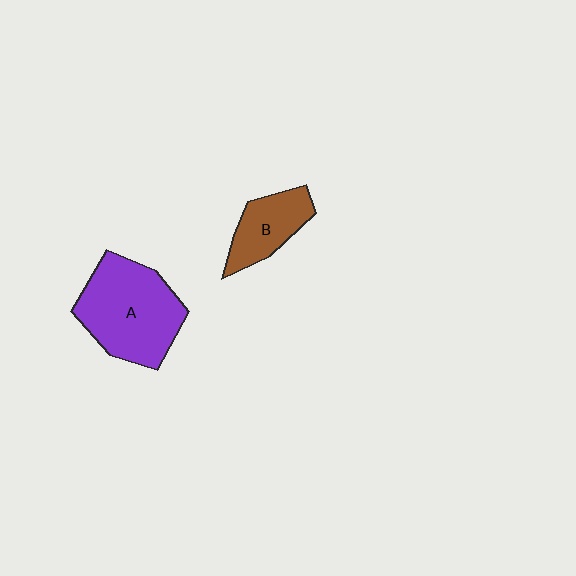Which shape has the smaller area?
Shape B (brown).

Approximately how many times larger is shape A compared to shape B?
Approximately 2.0 times.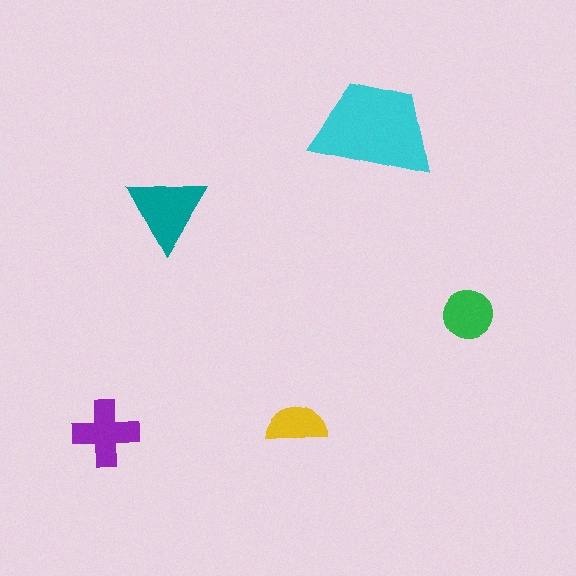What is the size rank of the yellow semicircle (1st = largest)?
5th.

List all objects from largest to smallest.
The cyan trapezoid, the teal triangle, the purple cross, the green circle, the yellow semicircle.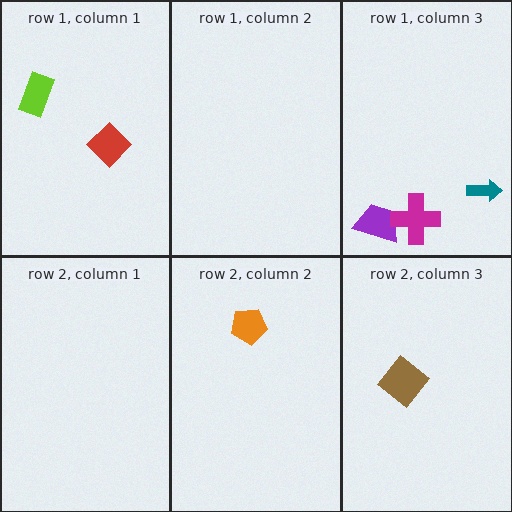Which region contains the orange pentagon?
The row 2, column 2 region.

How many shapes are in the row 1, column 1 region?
2.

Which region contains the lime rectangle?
The row 1, column 1 region.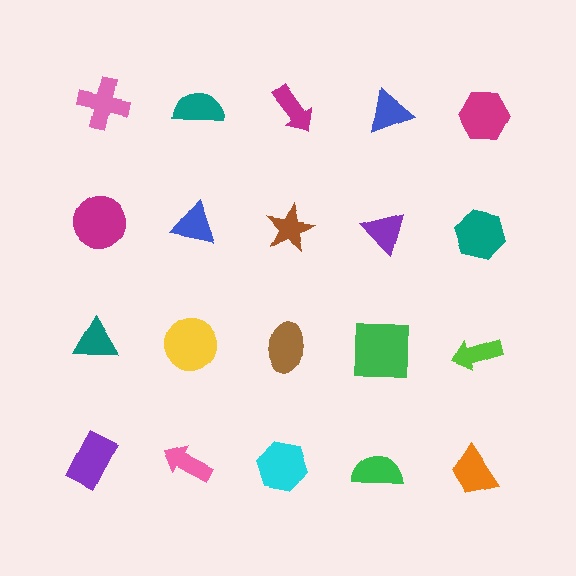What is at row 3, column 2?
A yellow circle.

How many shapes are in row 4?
5 shapes.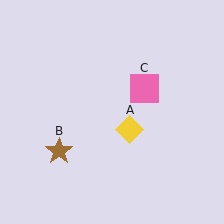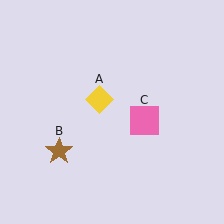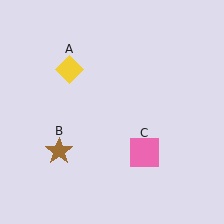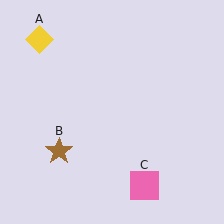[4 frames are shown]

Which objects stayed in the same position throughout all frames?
Brown star (object B) remained stationary.